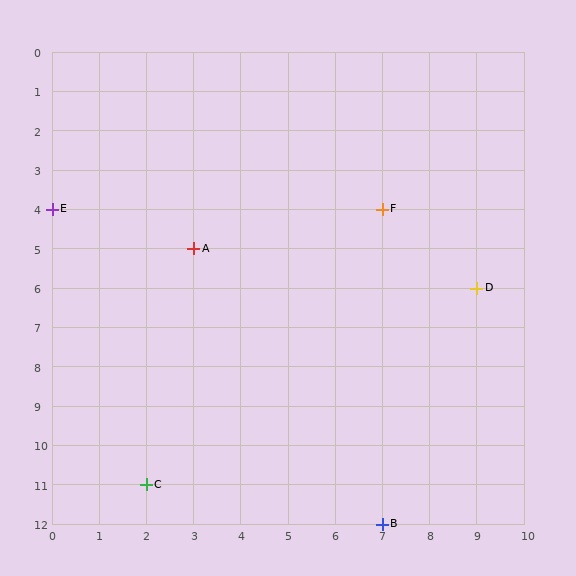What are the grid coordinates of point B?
Point B is at grid coordinates (7, 12).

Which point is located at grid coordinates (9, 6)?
Point D is at (9, 6).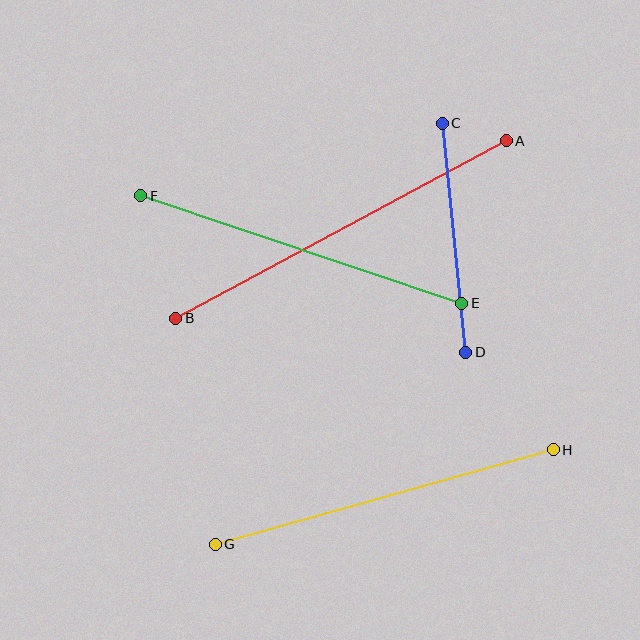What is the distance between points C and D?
The distance is approximately 230 pixels.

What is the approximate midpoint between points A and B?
The midpoint is at approximately (341, 229) pixels.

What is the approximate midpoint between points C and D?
The midpoint is at approximately (454, 238) pixels.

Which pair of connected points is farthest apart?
Points A and B are farthest apart.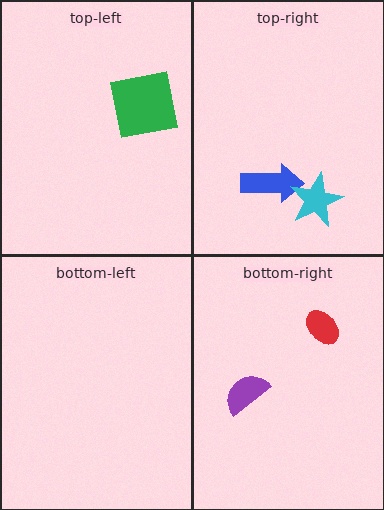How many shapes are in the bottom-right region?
2.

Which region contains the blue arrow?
The top-right region.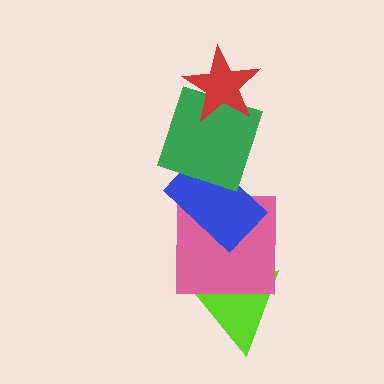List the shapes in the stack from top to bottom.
From top to bottom: the red star, the green square, the blue rectangle, the pink square, the lime triangle.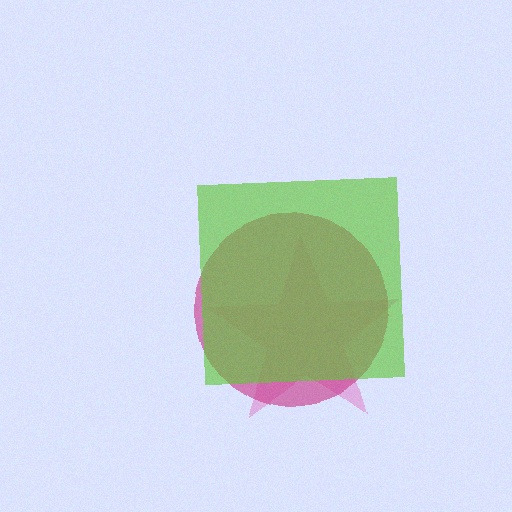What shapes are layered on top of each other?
The layered shapes are: a pink star, a magenta circle, a lime square.